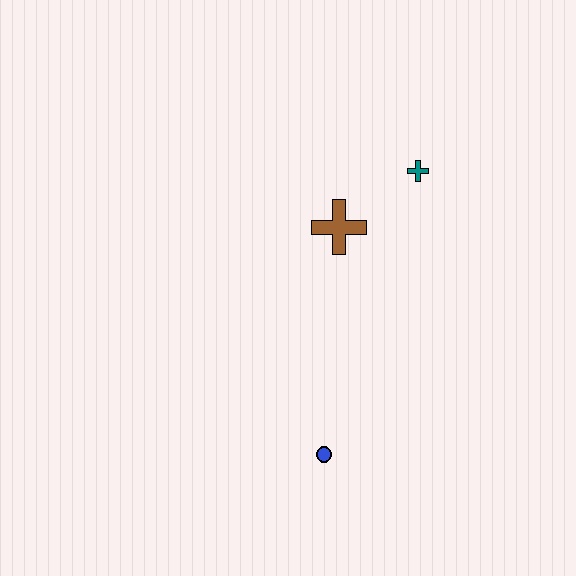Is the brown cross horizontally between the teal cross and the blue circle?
Yes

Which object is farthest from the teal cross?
The blue circle is farthest from the teal cross.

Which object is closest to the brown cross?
The teal cross is closest to the brown cross.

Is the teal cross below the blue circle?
No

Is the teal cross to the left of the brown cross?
No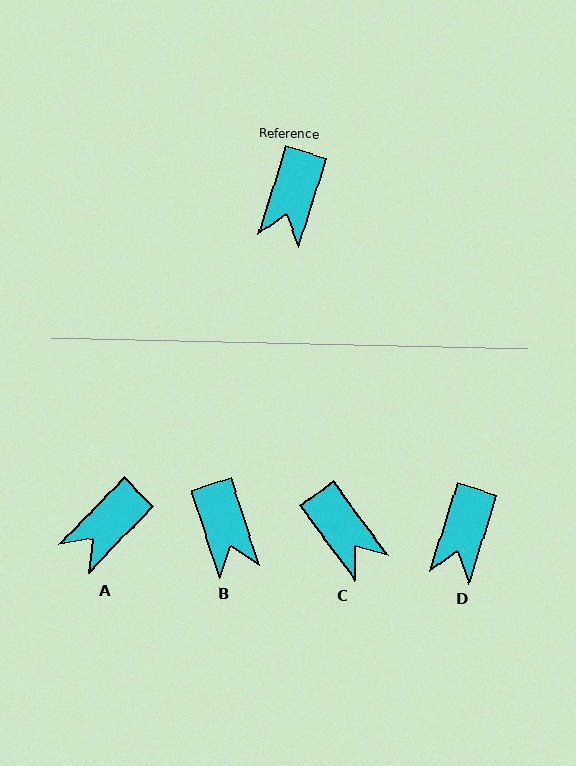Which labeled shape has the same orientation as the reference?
D.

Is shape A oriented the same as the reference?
No, it is off by about 27 degrees.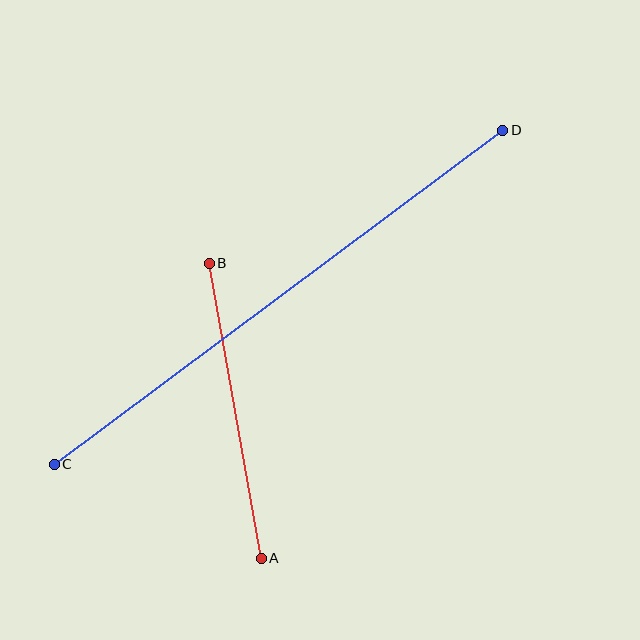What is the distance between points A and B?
The distance is approximately 299 pixels.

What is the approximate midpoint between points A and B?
The midpoint is at approximately (235, 411) pixels.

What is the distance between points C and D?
The distance is approximately 559 pixels.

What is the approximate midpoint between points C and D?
The midpoint is at approximately (279, 297) pixels.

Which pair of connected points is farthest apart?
Points C and D are farthest apart.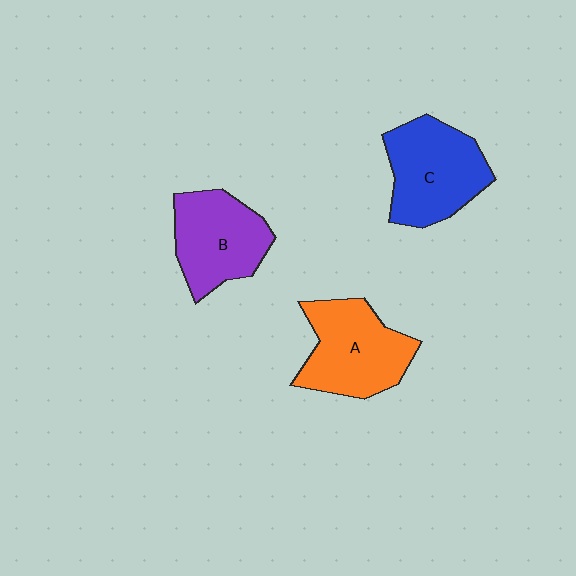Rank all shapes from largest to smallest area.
From largest to smallest: C (blue), A (orange), B (purple).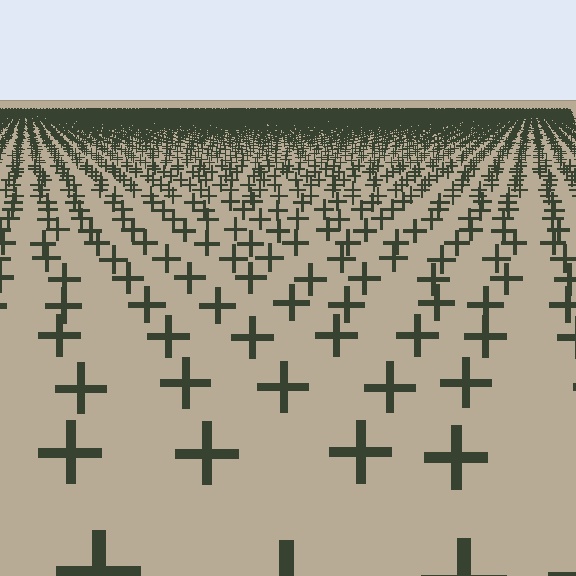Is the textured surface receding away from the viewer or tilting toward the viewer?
The surface is receding away from the viewer. Texture elements get smaller and denser toward the top.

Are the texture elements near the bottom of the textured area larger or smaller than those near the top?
Larger. Near the bottom, elements are closer to the viewer and appear at a bigger on-screen size.